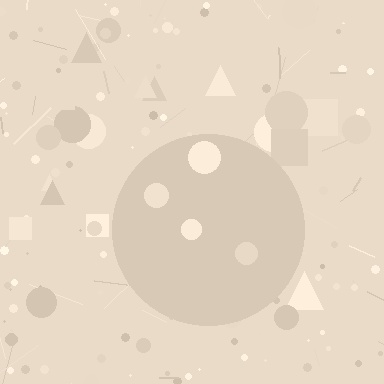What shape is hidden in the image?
A circle is hidden in the image.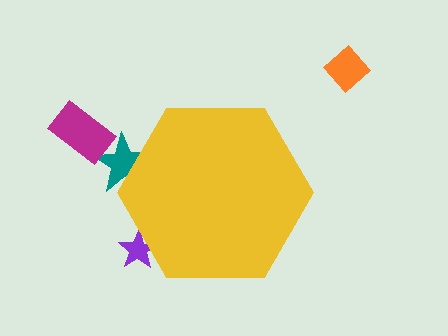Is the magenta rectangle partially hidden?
No, the magenta rectangle is fully visible.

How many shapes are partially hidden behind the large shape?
2 shapes are partially hidden.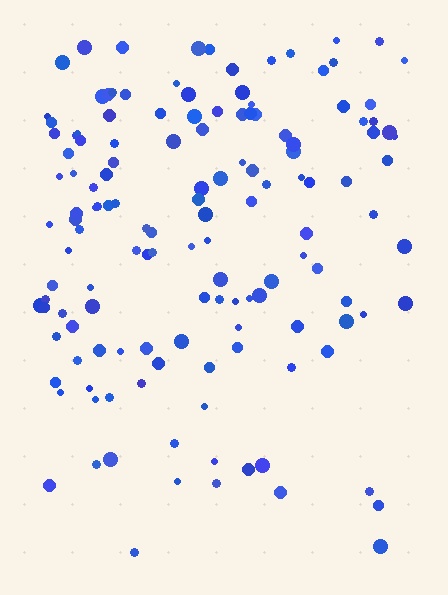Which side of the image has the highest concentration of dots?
The top.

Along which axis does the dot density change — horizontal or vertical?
Vertical.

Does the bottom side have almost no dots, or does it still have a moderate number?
Still a moderate number, just noticeably fewer than the top.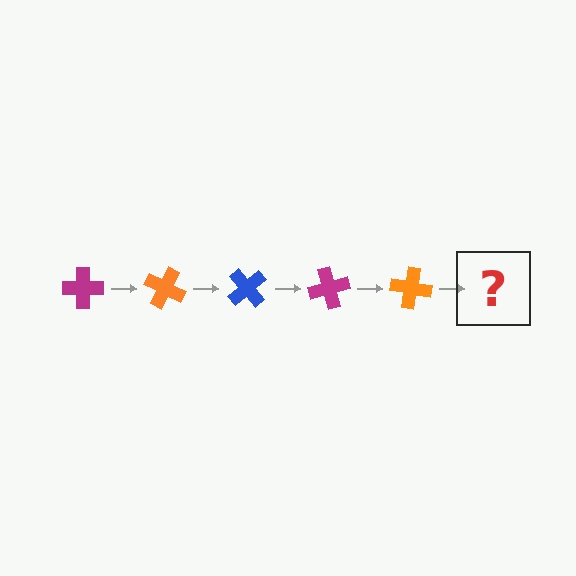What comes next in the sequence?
The next element should be a blue cross, rotated 125 degrees from the start.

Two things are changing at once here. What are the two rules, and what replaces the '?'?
The two rules are that it rotates 25 degrees each step and the color cycles through magenta, orange, and blue. The '?' should be a blue cross, rotated 125 degrees from the start.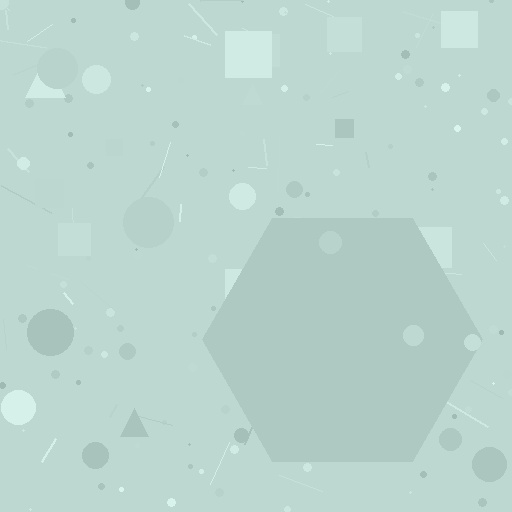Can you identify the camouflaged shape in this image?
The camouflaged shape is a hexagon.